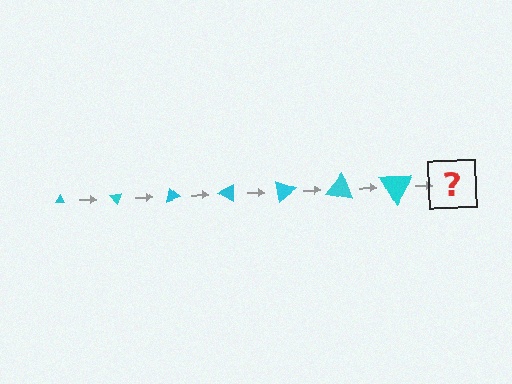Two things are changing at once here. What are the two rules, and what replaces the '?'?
The two rules are that the triangle grows larger each step and it rotates 50 degrees each step. The '?' should be a triangle, larger than the previous one and rotated 350 degrees from the start.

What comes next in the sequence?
The next element should be a triangle, larger than the previous one and rotated 350 degrees from the start.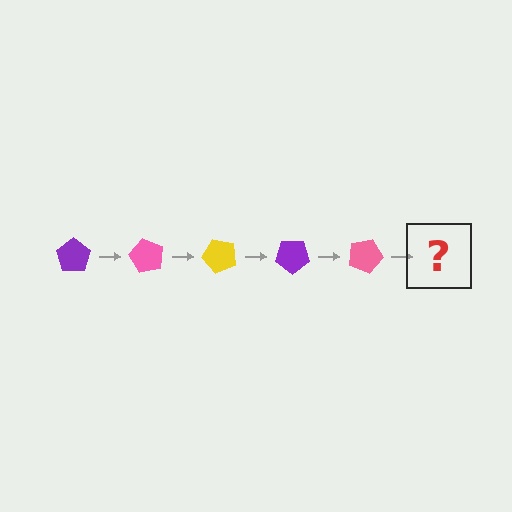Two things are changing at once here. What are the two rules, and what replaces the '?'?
The two rules are that it rotates 60 degrees each step and the color cycles through purple, pink, and yellow. The '?' should be a yellow pentagon, rotated 300 degrees from the start.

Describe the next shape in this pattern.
It should be a yellow pentagon, rotated 300 degrees from the start.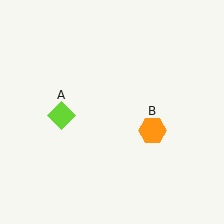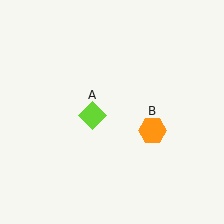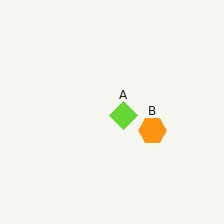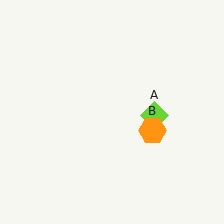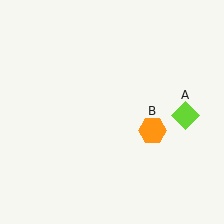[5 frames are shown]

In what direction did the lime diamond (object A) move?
The lime diamond (object A) moved right.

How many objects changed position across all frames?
1 object changed position: lime diamond (object A).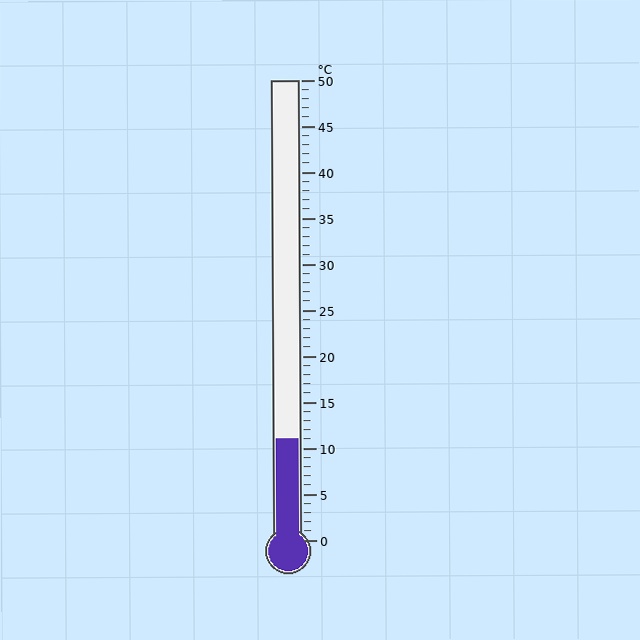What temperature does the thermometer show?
The thermometer shows approximately 11°C.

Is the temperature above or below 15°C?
The temperature is below 15°C.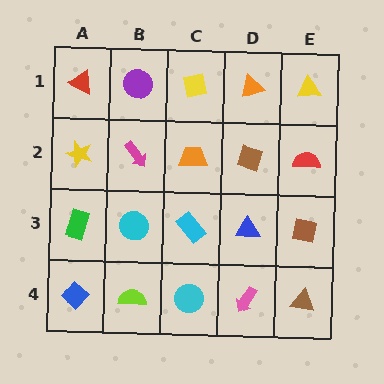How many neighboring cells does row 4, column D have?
3.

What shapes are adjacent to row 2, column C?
A yellow square (row 1, column C), a cyan rectangle (row 3, column C), a magenta arrow (row 2, column B), a brown diamond (row 2, column D).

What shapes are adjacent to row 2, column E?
A yellow triangle (row 1, column E), a brown square (row 3, column E), a brown diamond (row 2, column D).